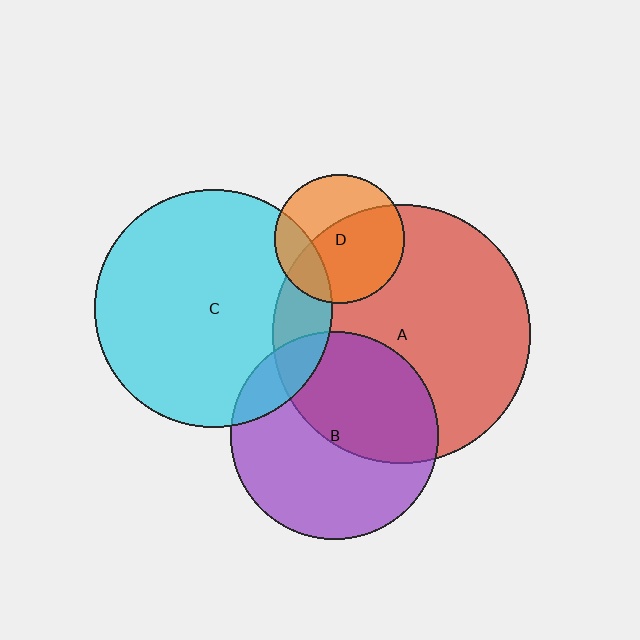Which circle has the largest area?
Circle A (red).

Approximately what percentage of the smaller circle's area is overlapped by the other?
Approximately 20%.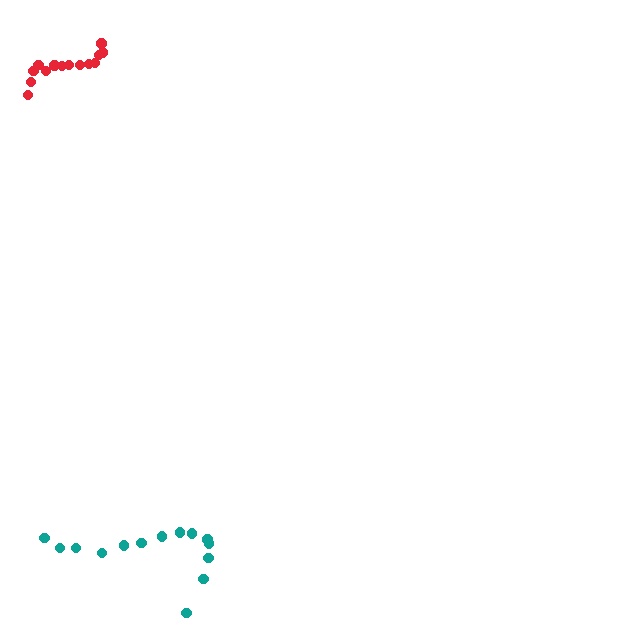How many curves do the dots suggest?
There are 2 distinct paths.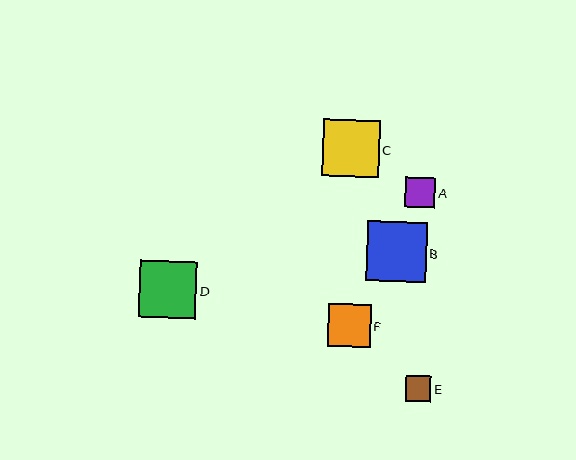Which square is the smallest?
Square E is the smallest with a size of approximately 25 pixels.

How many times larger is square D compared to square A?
Square D is approximately 1.9 times the size of square A.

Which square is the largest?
Square B is the largest with a size of approximately 60 pixels.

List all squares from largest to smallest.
From largest to smallest: B, D, C, F, A, E.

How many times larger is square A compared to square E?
Square A is approximately 1.2 times the size of square E.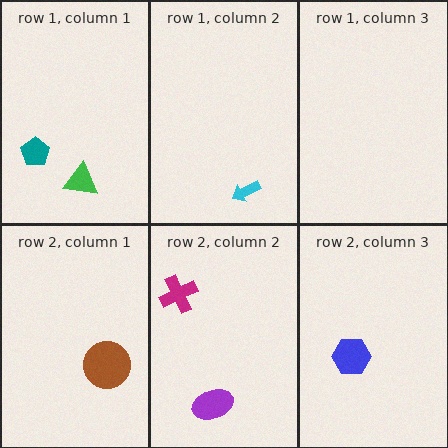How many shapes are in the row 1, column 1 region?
2.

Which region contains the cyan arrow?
The row 1, column 2 region.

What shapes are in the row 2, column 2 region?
The purple ellipse, the magenta cross.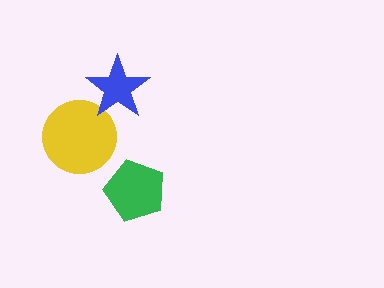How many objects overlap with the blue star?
1 object overlaps with the blue star.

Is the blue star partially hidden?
No, no other shape covers it.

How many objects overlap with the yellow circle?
1 object overlaps with the yellow circle.